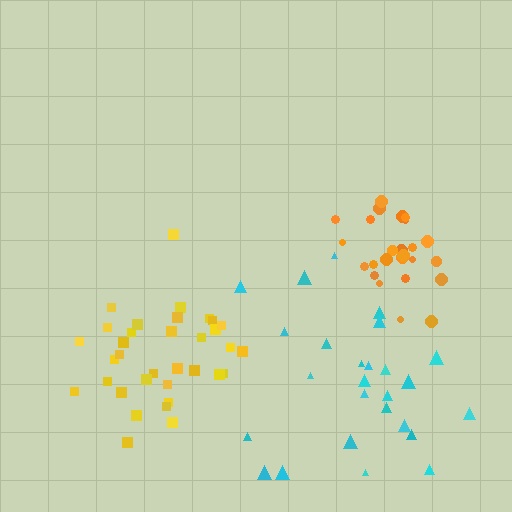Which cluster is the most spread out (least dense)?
Cyan.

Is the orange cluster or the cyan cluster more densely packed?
Orange.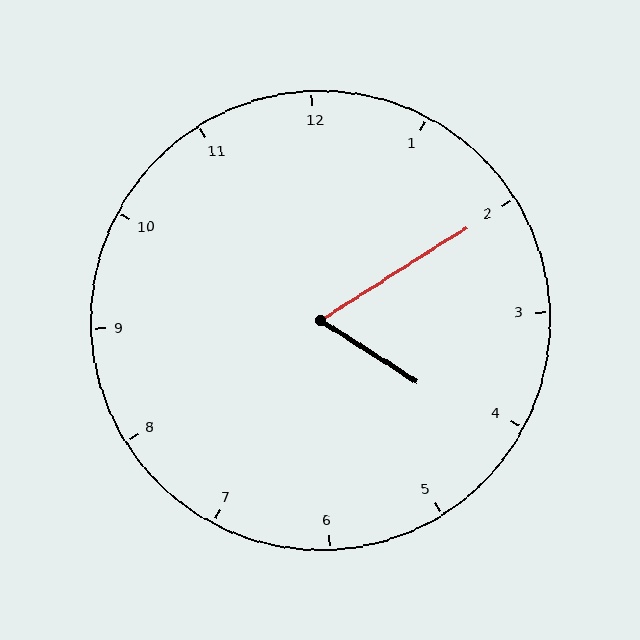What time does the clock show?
4:10.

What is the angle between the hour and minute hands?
Approximately 65 degrees.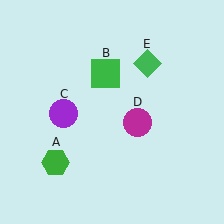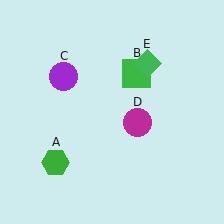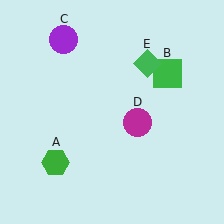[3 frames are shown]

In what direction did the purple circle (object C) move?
The purple circle (object C) moved up.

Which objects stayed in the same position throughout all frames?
Green hexagon (object A) and magenta circle (object D) and green diamond (object E) remained stationary.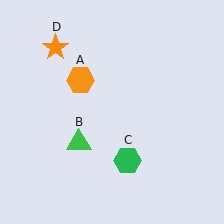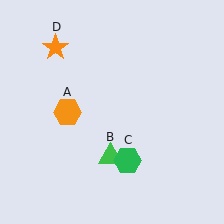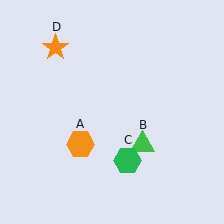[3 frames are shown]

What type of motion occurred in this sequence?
The orange hexagon (object A), green triangle (object B) rotated counterclockwise around the center of the scene.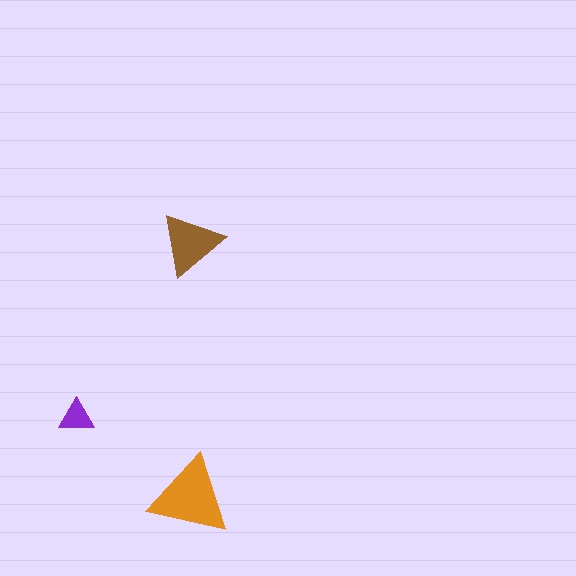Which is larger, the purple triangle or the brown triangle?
The brown one.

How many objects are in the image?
There are 3 objects in the image.